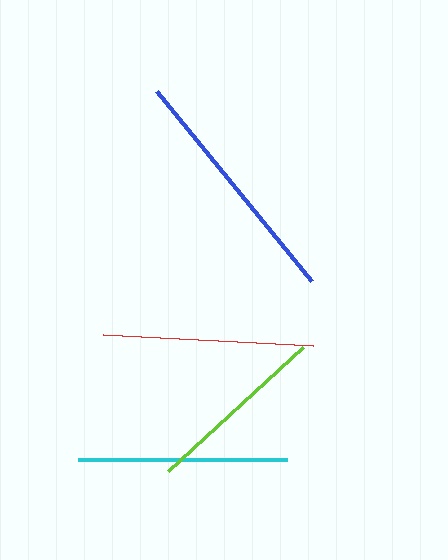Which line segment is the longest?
The blue line is the longest at approximately 245 pixels.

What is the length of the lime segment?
The lime segment is approximately 184 pixels long.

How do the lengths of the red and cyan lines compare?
The red and cyan lines are approximately the same length.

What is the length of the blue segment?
The blue segment is approximately 245 pixels long.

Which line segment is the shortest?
The lime line is the shortest at approximately 184 pixels.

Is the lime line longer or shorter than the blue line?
The blue line is longer than the lime line.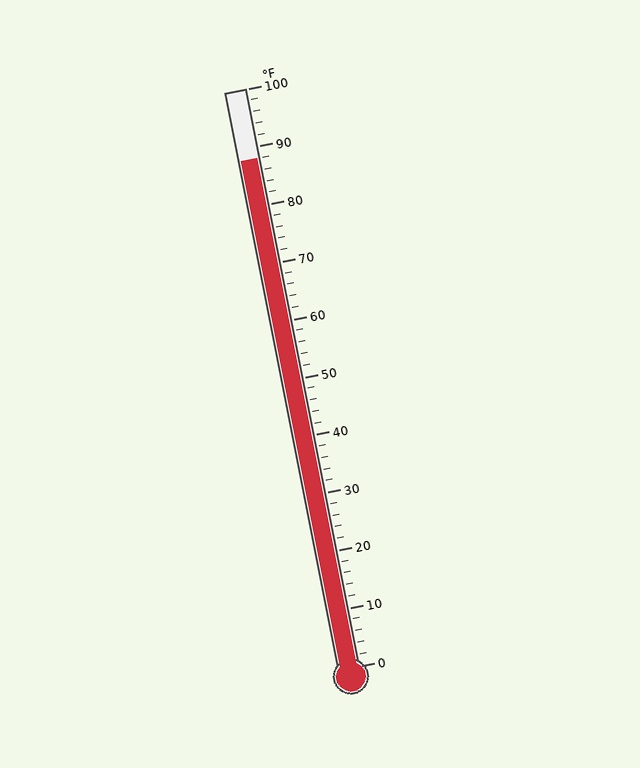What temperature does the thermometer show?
The thermometer shows approximately 88°F.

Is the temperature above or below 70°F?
The temperature is above 70°F.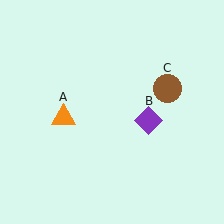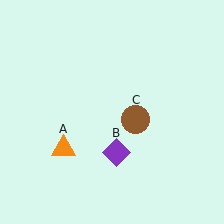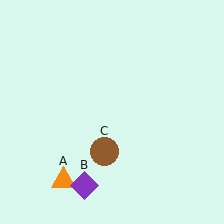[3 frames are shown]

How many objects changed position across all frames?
3 objects changed position: orange triangle (object A), purple diamond (object B), brown circle (object C).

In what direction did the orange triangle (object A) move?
The orange triangle (object A) moved down.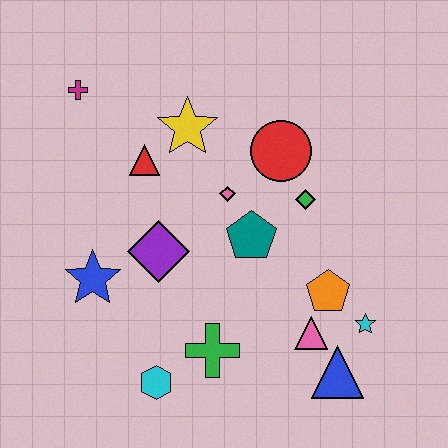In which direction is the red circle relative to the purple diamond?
The red circle is to the right of the purple diamond.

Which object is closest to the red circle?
The green diamond is closest to the red circle.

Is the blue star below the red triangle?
Yes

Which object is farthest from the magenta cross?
The blue triangle is farthest from the magenta cross.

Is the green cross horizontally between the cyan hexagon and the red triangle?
No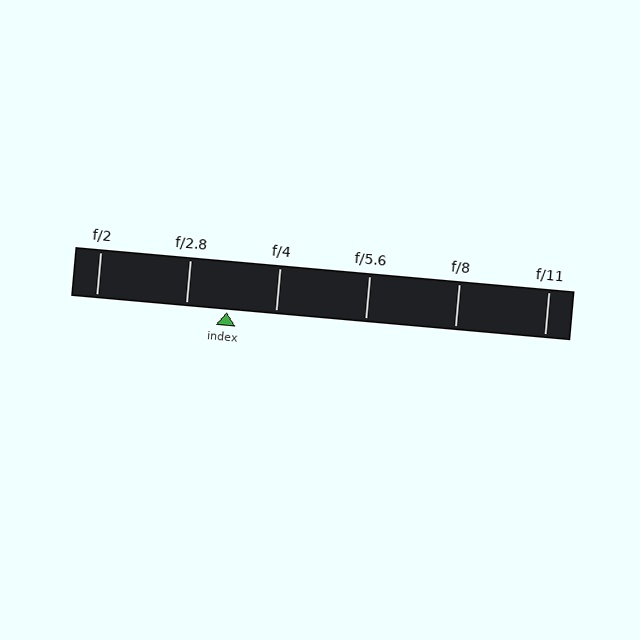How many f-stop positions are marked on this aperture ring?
There are 6 f-stop positions marked.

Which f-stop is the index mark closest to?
The index mark is closest to f/2.8.